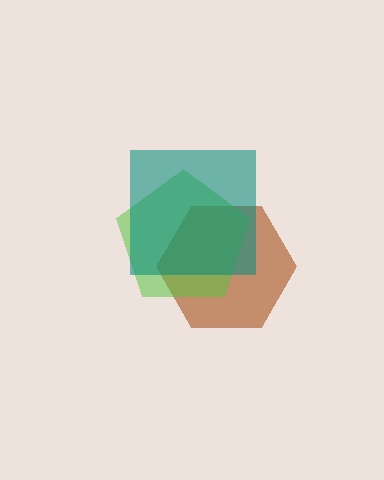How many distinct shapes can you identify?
There are 3 distinct shapes: a brown hexagon, a lime pentagon, a teal square.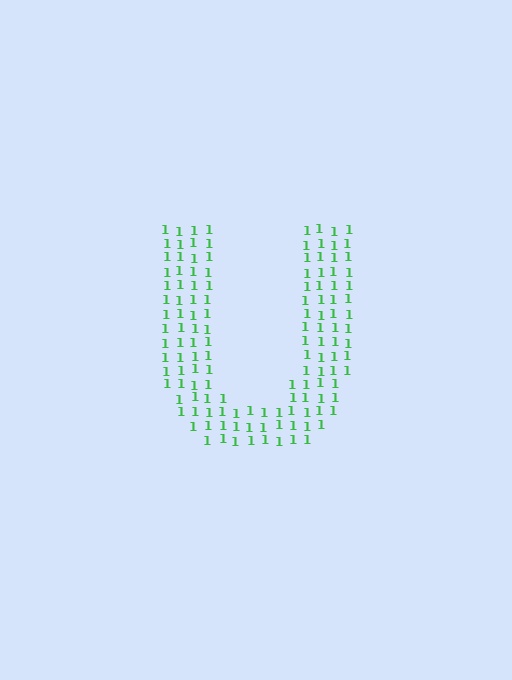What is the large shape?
The large shape is the letter U.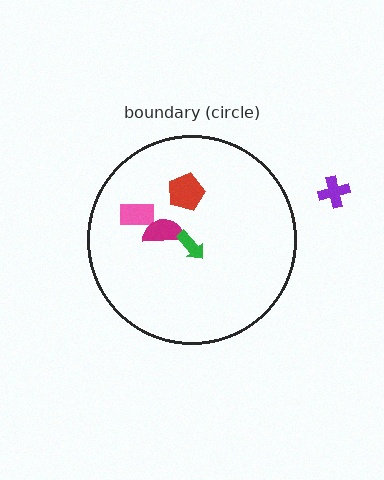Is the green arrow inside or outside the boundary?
Inside.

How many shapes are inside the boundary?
4 inside, 1 outside.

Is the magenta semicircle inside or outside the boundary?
Inside.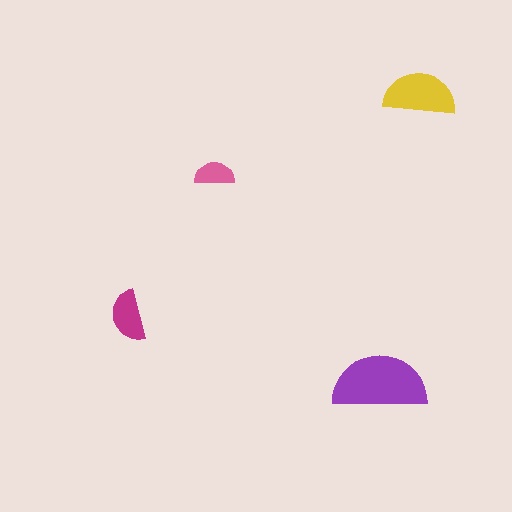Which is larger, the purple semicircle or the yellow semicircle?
The purple one.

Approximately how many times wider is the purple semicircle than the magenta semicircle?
About 2 times wider.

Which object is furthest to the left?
The magenta semicircle is leftmost.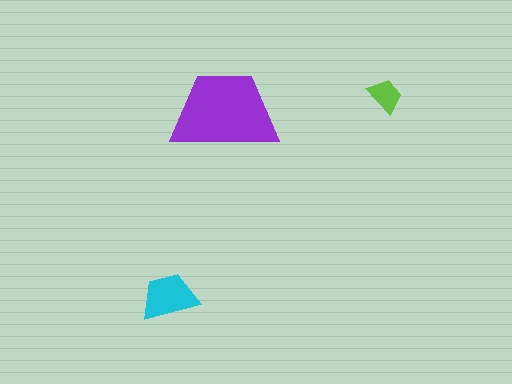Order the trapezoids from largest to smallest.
the purple one, the cyan one, the lime one.